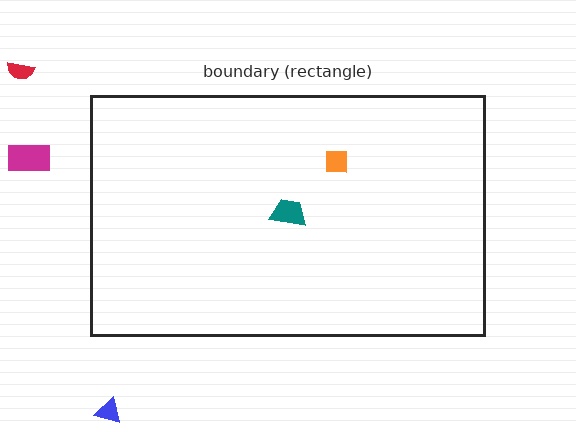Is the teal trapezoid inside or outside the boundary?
Inside.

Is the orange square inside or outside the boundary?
Inside.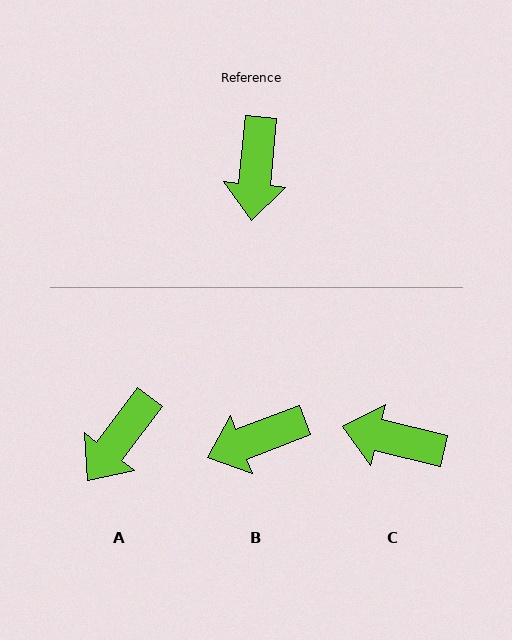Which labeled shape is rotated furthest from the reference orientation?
C, about 98 degrees away.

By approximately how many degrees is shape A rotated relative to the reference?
Approximately 32 degrees clockwise.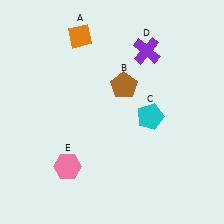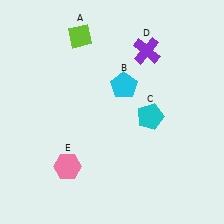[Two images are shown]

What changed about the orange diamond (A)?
In Image 1, A is orange. In Image 2, it changed to lime.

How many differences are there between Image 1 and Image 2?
There are 2 differences between the two images.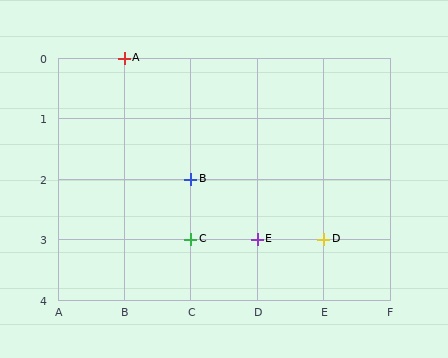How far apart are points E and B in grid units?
Points E and B are 1 column and 1 row apart (about 1.4 grid units diagonally).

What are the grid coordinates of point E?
Point E is at grid coordinates (D, 3).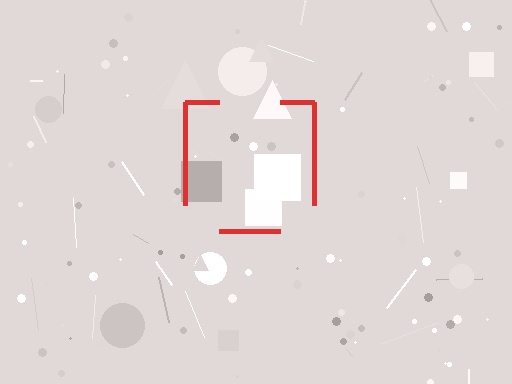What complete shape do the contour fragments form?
The contour fragments form a square.